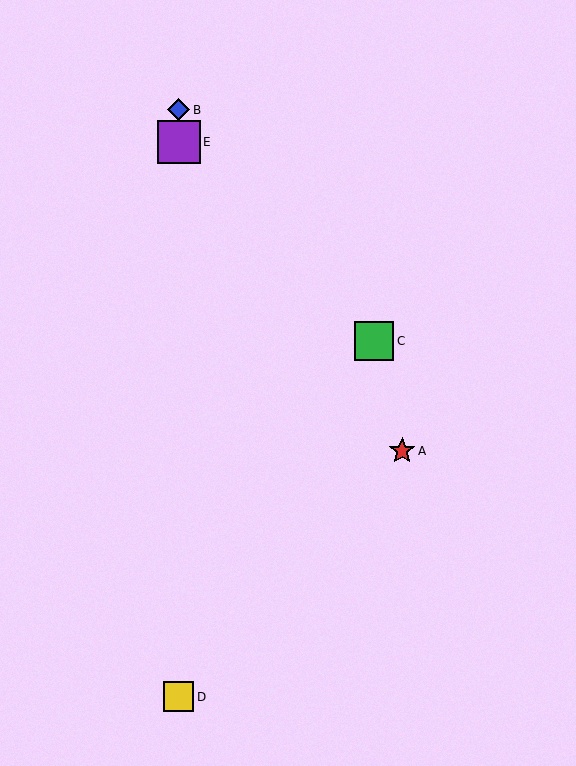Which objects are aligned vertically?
Objects B, D, E are aligned vertically.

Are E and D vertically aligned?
Yes, both are at x≈179.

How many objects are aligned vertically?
3 objects (B, D, E) are aligned vertically.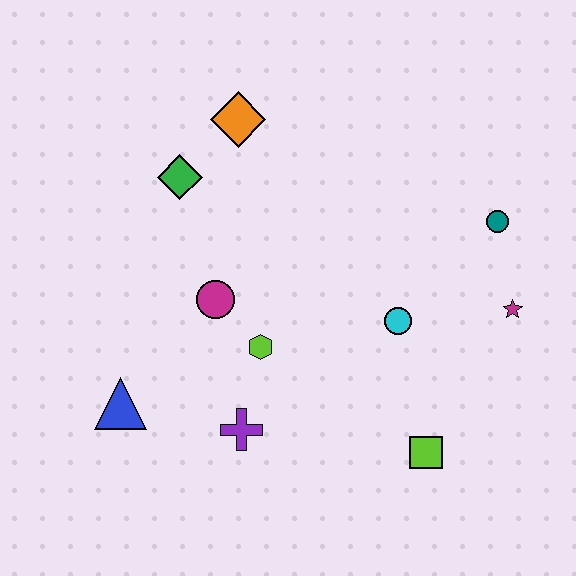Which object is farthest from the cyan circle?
The blue triangle is farthest from the cyan circle.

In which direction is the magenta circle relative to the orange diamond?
The magenta circle is below the orange diamond.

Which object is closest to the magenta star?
The teal circle is closest to the magenta star.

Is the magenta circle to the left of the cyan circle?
Yes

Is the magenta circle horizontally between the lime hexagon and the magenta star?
No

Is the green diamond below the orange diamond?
Yes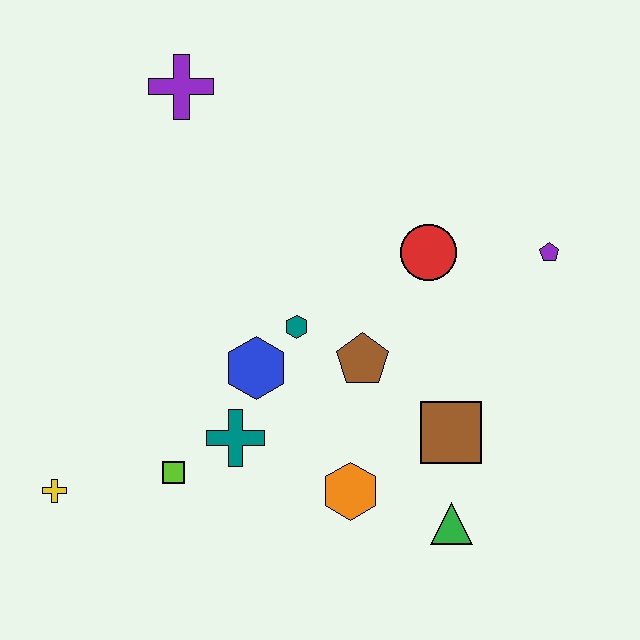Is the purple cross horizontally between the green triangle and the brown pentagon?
No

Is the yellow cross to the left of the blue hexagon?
Yes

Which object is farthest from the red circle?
The yellow cross is farthest from the red circle.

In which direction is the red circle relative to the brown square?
The red circle is above the brown square.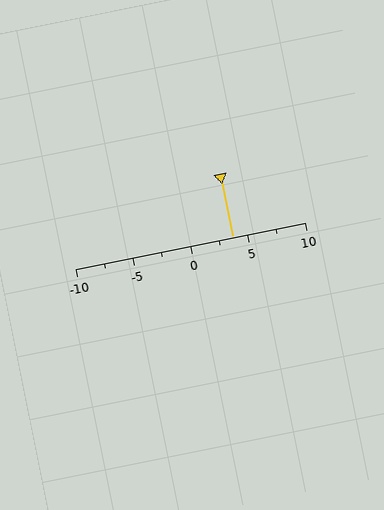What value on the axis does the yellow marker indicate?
The marker indicates approximately 3.8.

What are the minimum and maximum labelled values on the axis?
The axis runs from -10 to 10.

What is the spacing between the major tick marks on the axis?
The major ticks are spaced 5 apart.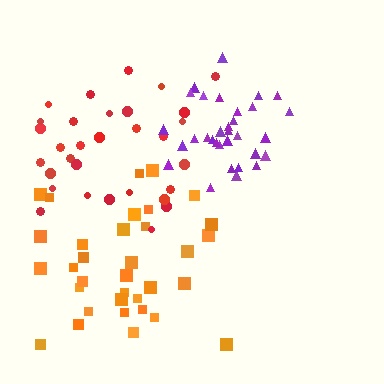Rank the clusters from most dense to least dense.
purple, orange, red.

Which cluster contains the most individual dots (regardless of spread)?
Orange (35).